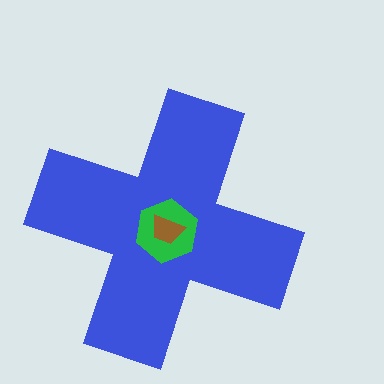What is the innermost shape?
The brown trapezoid.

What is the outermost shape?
The blue cross.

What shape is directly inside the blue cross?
The green hexagon.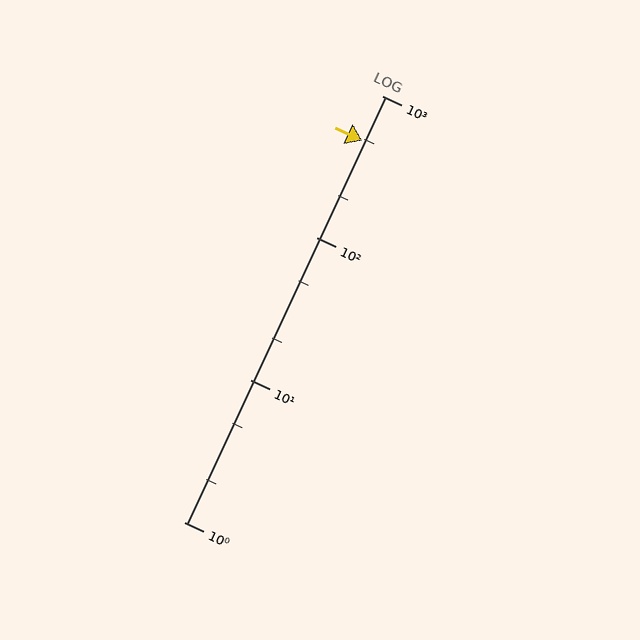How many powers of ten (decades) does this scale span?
The scale spans 3 decades, from 1 to 1000.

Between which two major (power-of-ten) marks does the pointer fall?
The pointer is between 100 and 1000.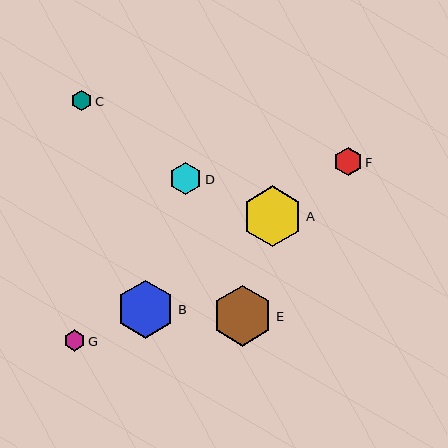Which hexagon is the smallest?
Hexagon C is the smallest with a size of approximately 20 pixels.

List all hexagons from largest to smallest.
From largest to smallest: A, E, B, D, F, G, C.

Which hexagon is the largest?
Hexagon A is the largest with a size of approximately 61 pixels.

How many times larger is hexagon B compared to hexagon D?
Hexagon B is approximately 1.8 times the size of hexagon D.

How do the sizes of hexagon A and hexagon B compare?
Hexagon A and hexagon B are approximately the same size.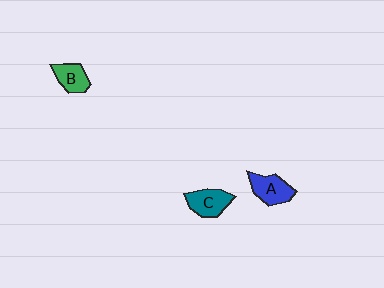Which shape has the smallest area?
Shape B (green).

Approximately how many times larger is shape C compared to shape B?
Approximately 1.2 times.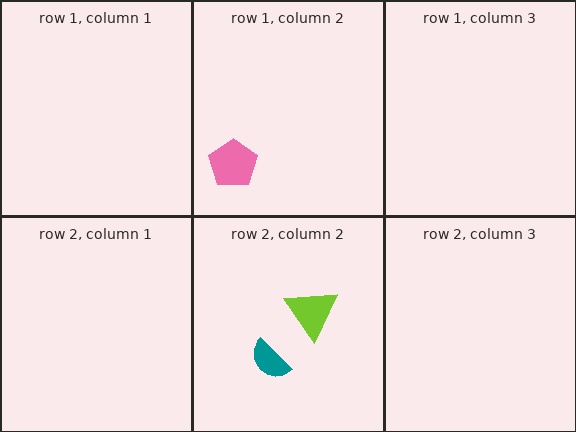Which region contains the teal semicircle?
The row 2, column 2 region.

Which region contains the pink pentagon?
The row 1, column 2 region.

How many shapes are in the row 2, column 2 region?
2.